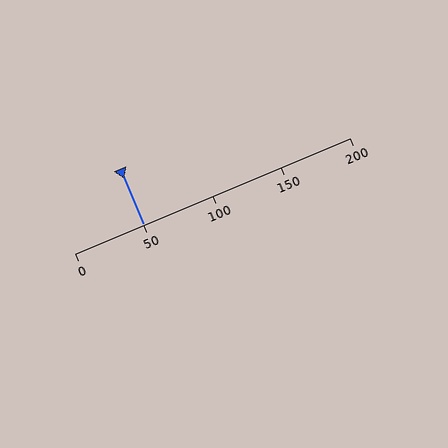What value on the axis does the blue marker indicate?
The marker indicates approximately 50.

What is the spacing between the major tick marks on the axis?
The major ticks are spaced 50 apart.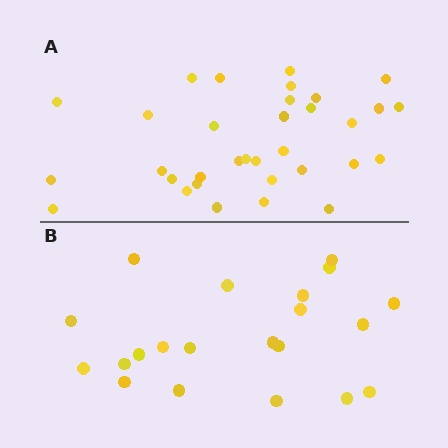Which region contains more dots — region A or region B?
Region A (the top region) has more dots.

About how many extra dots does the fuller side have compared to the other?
Region A has roughly 12 or so more dots than region B.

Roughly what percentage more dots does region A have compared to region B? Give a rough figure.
About 55% more.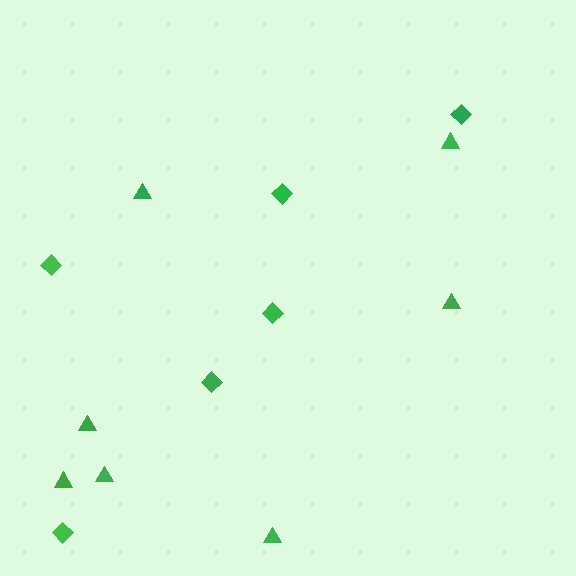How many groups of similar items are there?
There are 2 groups: one group of diamonds (6) and one group of triangles (7).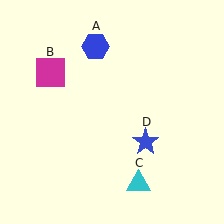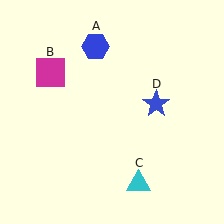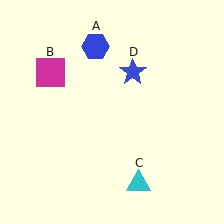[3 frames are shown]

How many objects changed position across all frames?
1 object changed position: blue star (object D).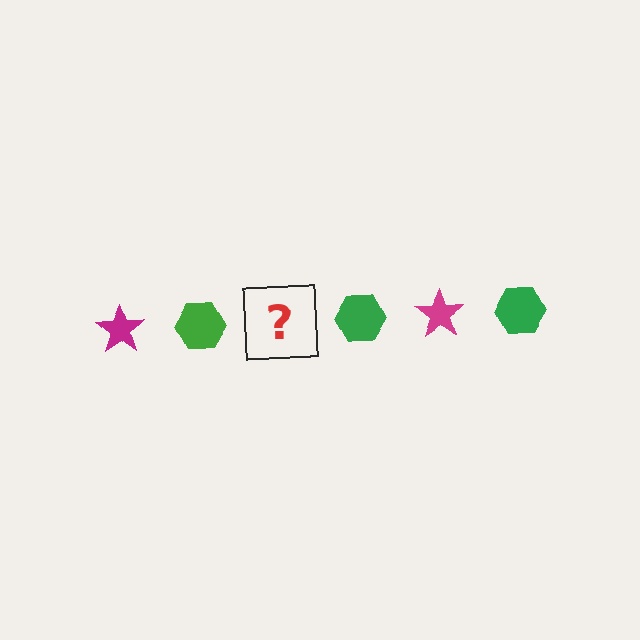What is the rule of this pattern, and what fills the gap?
The rule is that the pattern alternates between magenta star and green hexagon. The gap should be filled with a magenta star.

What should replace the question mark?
The question mark should be replaced with a magenta star.